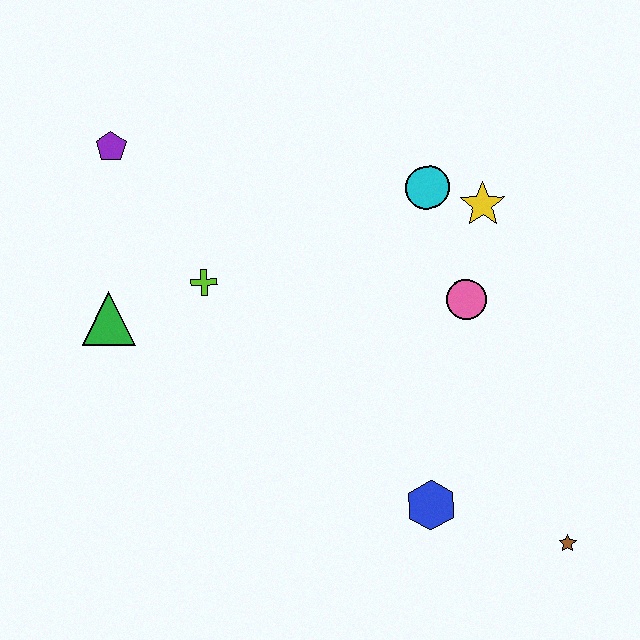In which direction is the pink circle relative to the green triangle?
The pink circle is to the right of the green triangle.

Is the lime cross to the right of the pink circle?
No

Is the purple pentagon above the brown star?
Yes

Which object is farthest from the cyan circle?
The brown star is farthest from the cyan circle.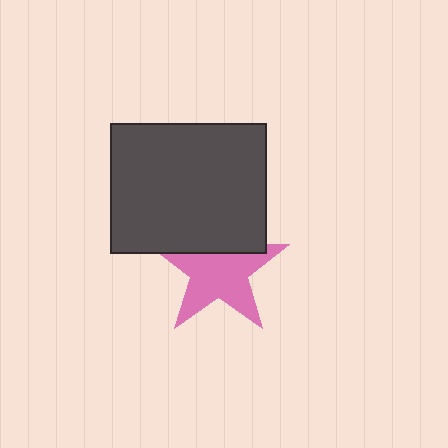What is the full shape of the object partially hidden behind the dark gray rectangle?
The partially hidden object is a pink star.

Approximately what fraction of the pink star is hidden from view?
Roughly 31% of the pink star is hidden behind the dark gray rectangle.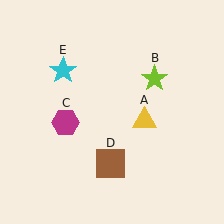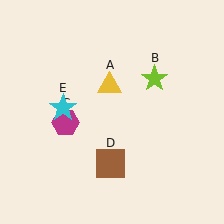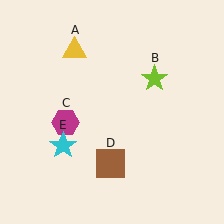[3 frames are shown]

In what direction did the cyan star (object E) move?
The cyan star (object E) moved down.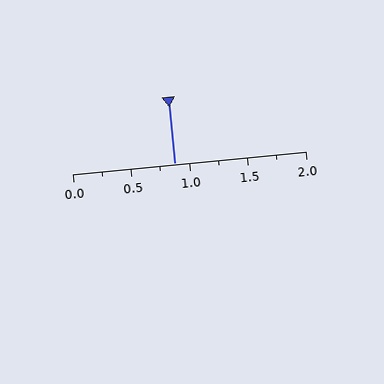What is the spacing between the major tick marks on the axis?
The major ticks are spaced 0.5 apart.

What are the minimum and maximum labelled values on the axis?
The axis runs from 0.0 to 2.0.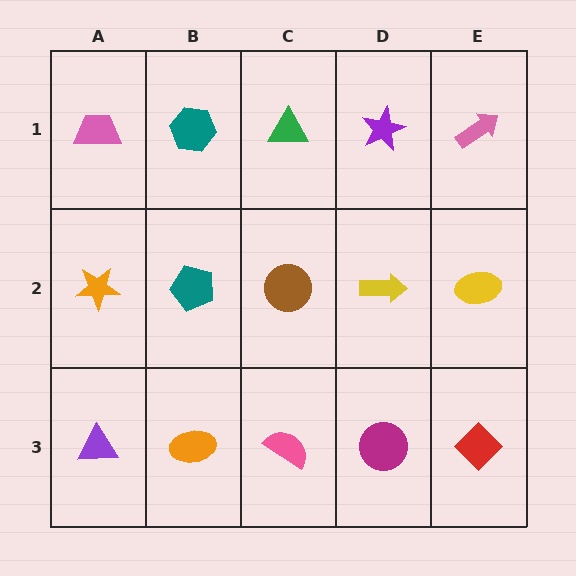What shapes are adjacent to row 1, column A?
An orange star (row 2, column A), a teal hexagon (row 1, column B).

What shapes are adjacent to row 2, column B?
A teal hexagon (row 1, column B), an orange ellipse (row 3, column B), an orange star (row 2, column A), a brown circle (row 2, column C).